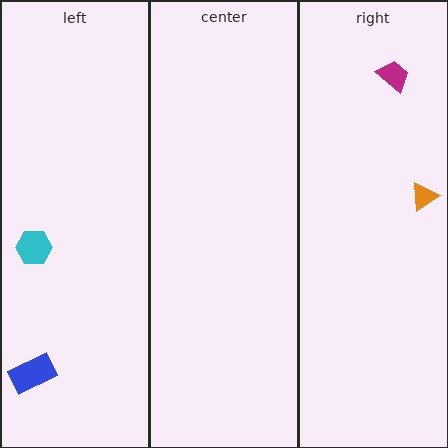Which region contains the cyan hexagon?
The left region.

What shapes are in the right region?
The magenta trapezoid, the orange triangle.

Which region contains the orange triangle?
The right region.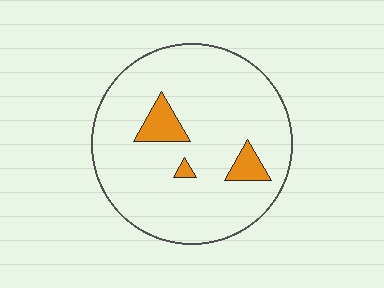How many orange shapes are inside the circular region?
3.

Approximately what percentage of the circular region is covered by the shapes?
Approximately 10%.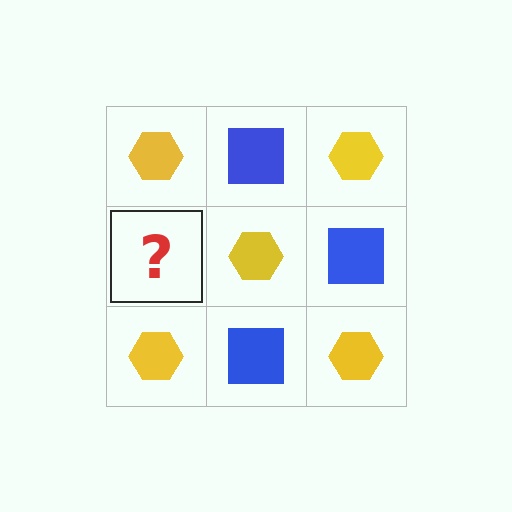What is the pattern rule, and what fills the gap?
The rule is that it alternates yellow hexagon and blue square in a checkerboard pattern. The gap should be filled with a blue square.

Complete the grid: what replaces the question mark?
The question mark should be replaced with a blue square.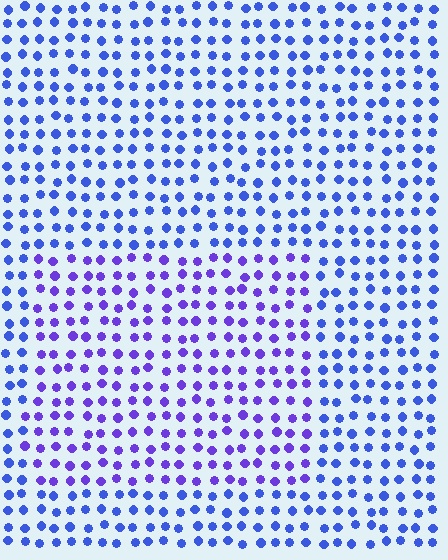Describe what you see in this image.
The image is filled with small blue elements in a uniform arrangement. A rectangle-shaped region is visible where the elements are tinted to a slightly different hue, forming a subtle color boundary.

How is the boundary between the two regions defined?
The boundary is defined purely by a slight shift in hue (about 30 degrees). Spacing, size, and orientation are identical on both sides.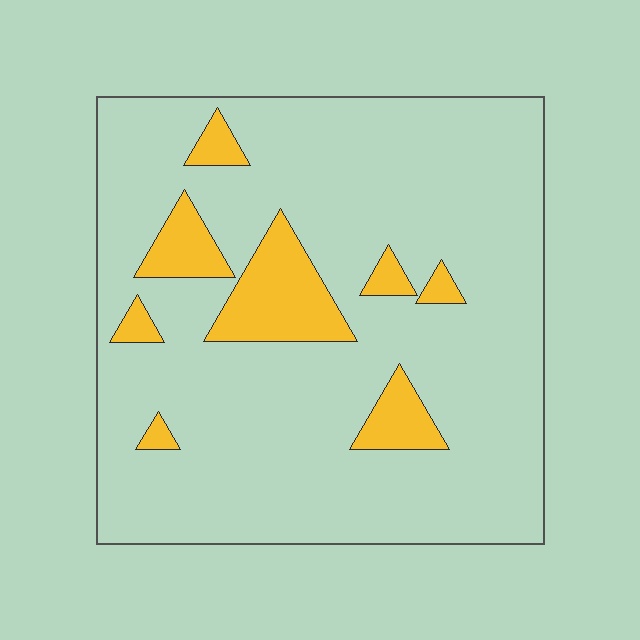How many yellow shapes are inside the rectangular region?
8.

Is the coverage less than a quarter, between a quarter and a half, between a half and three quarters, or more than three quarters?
Less than a quarter.